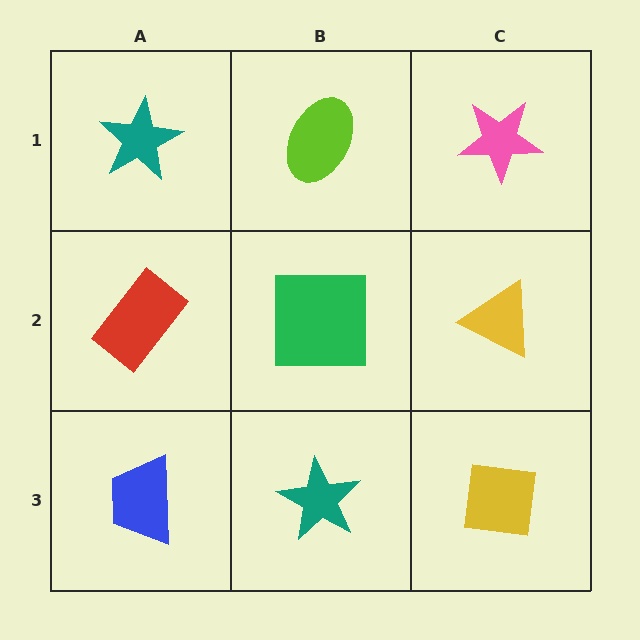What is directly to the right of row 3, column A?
A teal star.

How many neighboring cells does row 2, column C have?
3.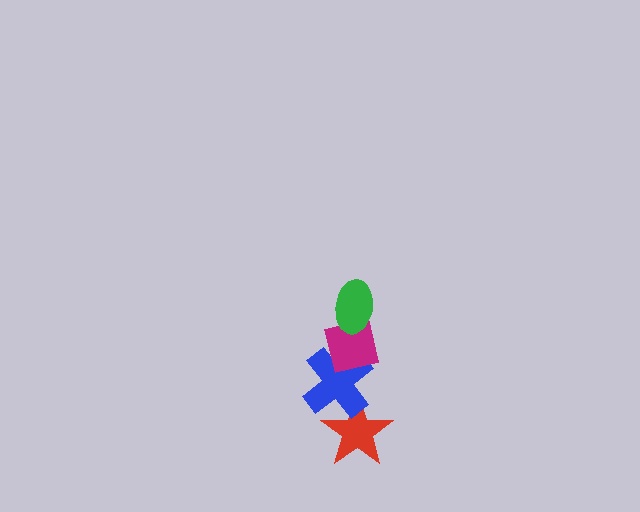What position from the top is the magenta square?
The magenta square is 2nd from the top.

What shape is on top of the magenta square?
The green ellipse is on top of the magenta square.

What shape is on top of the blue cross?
The magenta square is on top of the blue cross.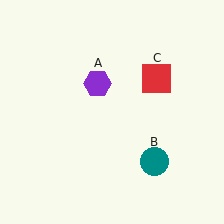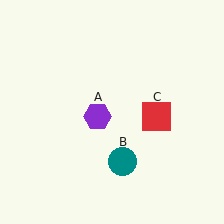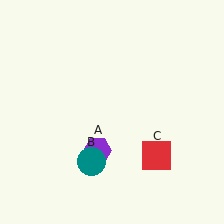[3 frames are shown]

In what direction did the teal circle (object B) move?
The teal circle (object B) moved left.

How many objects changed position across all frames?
3 objects changed position: purple hexagon (object A), teal circle (object B), red square (object C).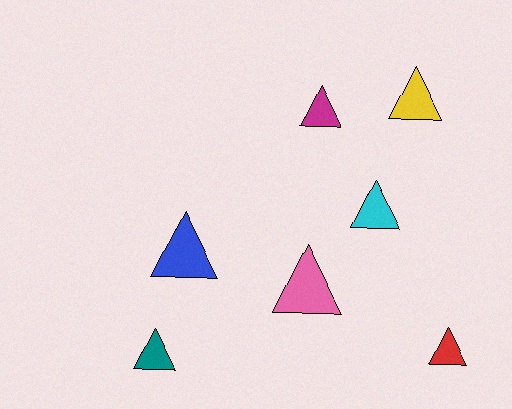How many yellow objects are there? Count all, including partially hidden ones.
There is 1 yellow object.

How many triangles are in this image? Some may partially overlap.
There are 7 triangles.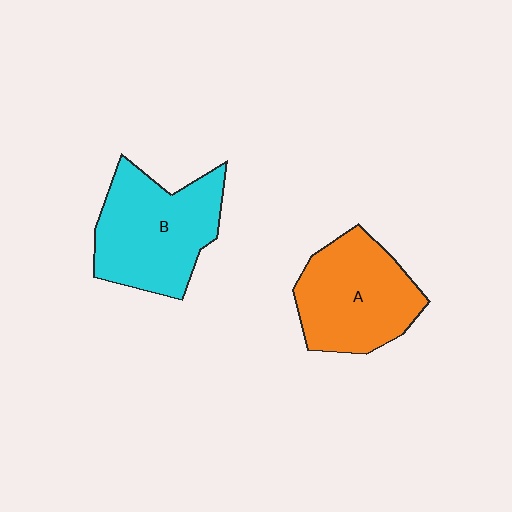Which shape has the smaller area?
Shape A (orange).